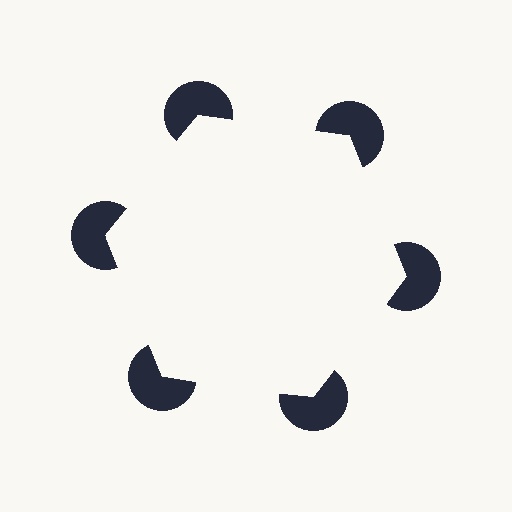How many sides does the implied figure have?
6 sides.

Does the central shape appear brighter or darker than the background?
It typically appears slightly brighter than the background, even though no actual brightness change is drawn.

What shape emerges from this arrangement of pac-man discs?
An illusory hexagon — its edges are inferred from the aligned wedge cuts in the pac-man discs, not physically drawn.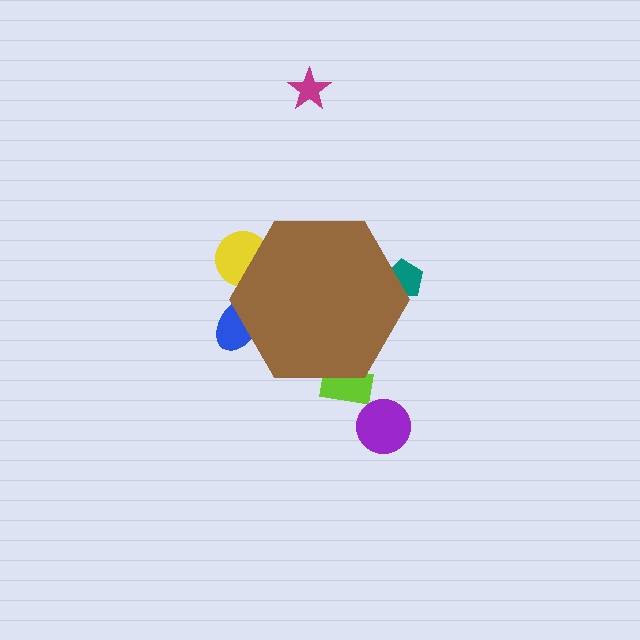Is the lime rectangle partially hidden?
Yes, the lime rectangle is partially hidden behind the brown hexagon.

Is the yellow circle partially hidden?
Yes, the yellow circle is partially hidden behind the brown hexagon.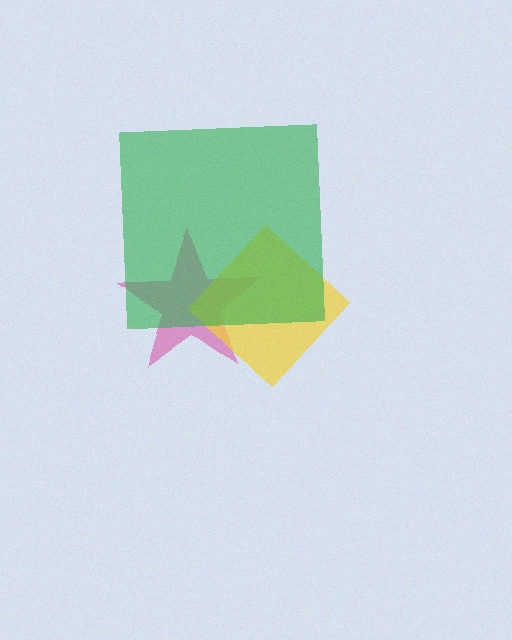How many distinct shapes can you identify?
There are 3 distinct shapes: a pink star, a yellow diamond, a green square.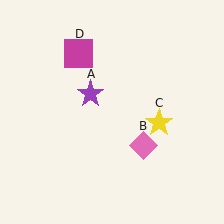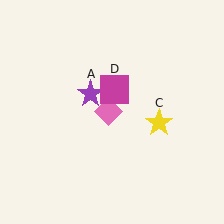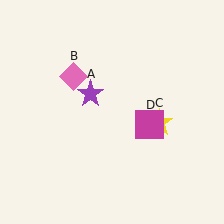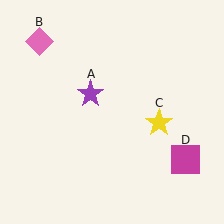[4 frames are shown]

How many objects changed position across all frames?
2 objects changed position: pink diamond (object B), magenta square (object D).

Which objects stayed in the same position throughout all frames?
Purple star (object A) and yellow star (object C) remained stationary.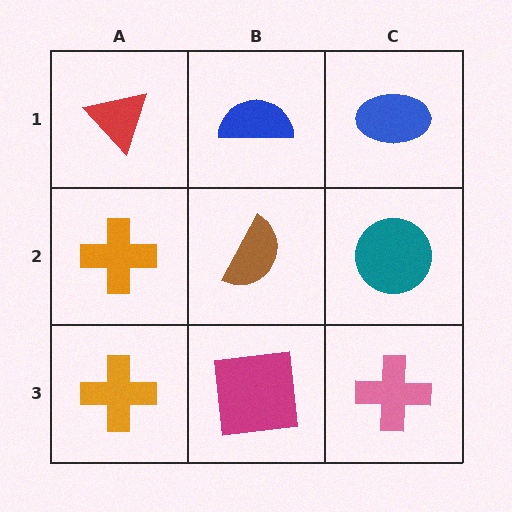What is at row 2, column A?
An orange cross.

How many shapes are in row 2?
3 shapes.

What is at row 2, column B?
A brown semicircle.